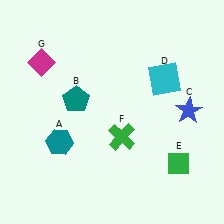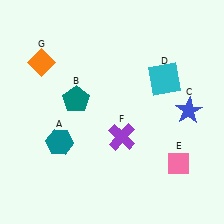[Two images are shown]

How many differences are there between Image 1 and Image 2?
There are 3 differences between the two images.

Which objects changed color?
E changed from green to pink. F changed from green to purple. G changed from magenta to orange.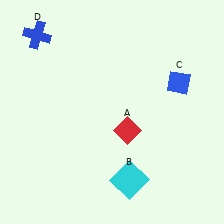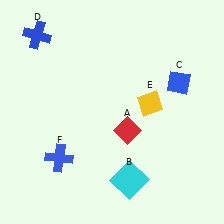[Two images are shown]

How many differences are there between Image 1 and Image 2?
There are 2 differences between the two images.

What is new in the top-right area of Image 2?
A yellow diamond (E) was added in the top-right area of Image 2.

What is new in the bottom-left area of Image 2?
A blue cross (F) was added in the bottom-left area of Image 2.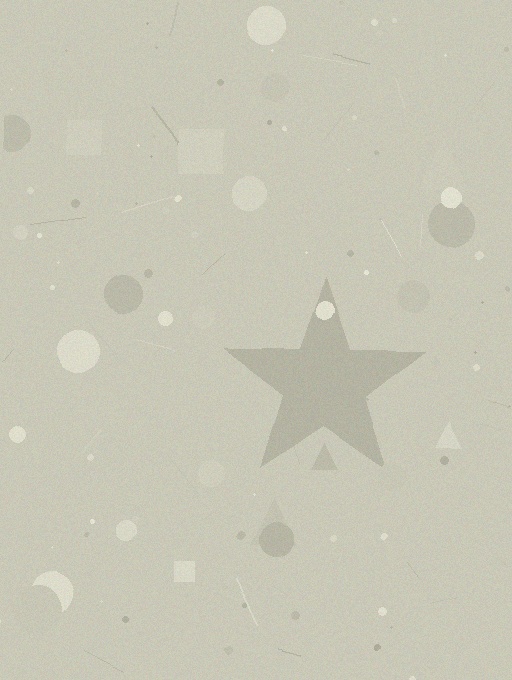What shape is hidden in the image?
A star is hidden in the image.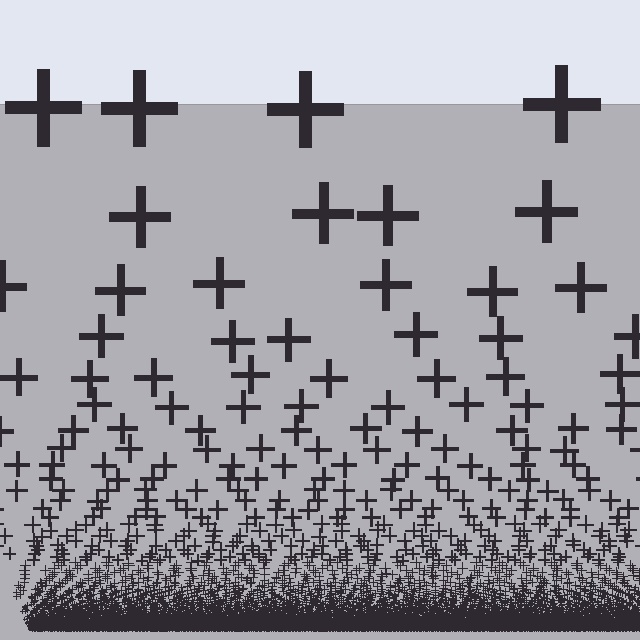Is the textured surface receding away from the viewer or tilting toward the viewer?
The surface appears to tilt toward the viewer. Texture elements get larger and sparser toward the top.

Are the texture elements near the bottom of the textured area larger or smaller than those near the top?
Smaller. The gradient is inverted — elements near the bottom are smaller and denser.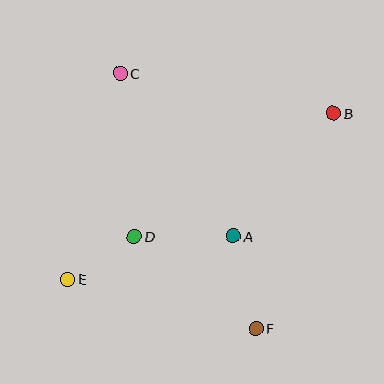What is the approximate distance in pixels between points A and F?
The distance between A and F is approximately 95 pixels.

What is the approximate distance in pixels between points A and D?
The distance between A and D is approximately 99 pixels.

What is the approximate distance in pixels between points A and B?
The distance between A and B is approximately 158 pixels.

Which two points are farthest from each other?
Points B and E are farthest from each other.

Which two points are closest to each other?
Points D and E are closest to each other.